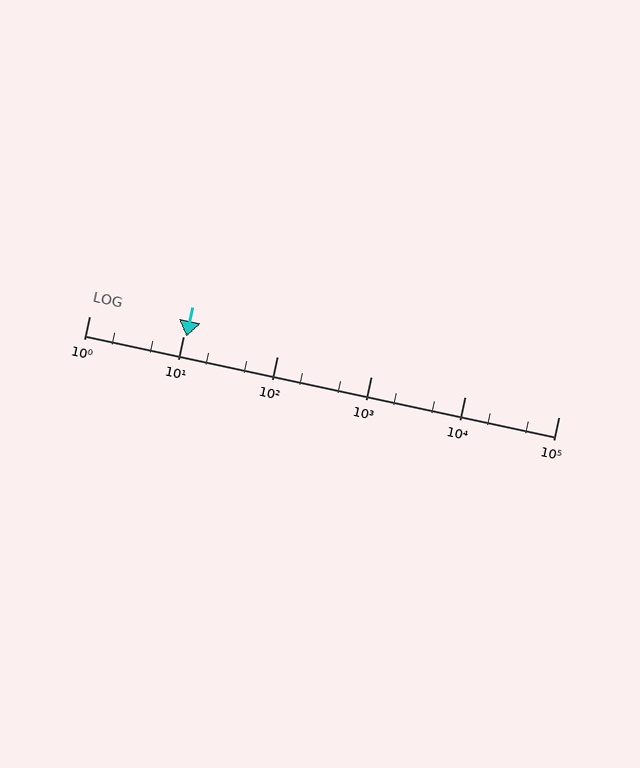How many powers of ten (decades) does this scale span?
The scale spans 5 decades, from 1 to 100000.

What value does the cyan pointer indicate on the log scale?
The pointer indicates approximately 11.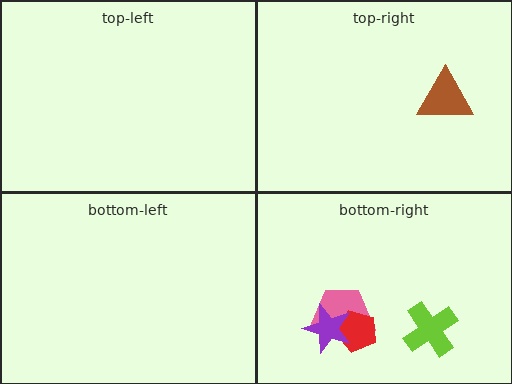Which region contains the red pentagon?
The bottom-right region.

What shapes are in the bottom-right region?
The lime cross, the pink trapezoid, the red pentagon, the purple star.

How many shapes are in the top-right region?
1.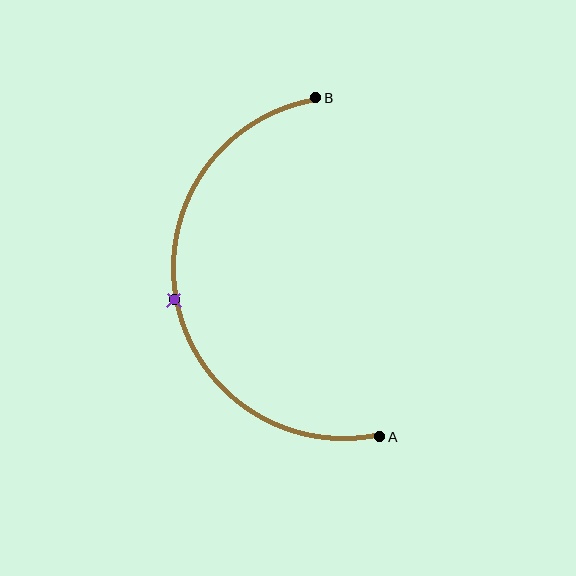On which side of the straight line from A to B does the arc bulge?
The arc bulges to the left of the straight line connecting A and B.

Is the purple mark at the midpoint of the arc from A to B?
Yes. The purple mark lies on the arc at equal arc-length from both A and B — it is the arc midpoint.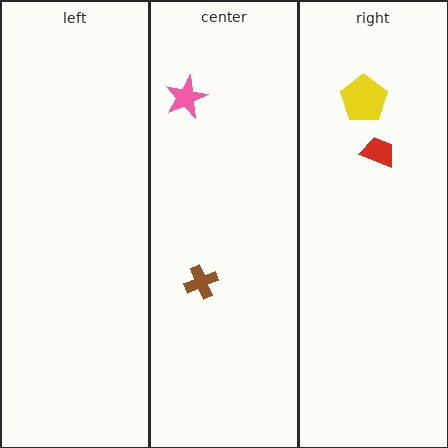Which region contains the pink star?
The center region.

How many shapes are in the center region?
2.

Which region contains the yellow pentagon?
The right region.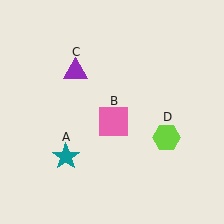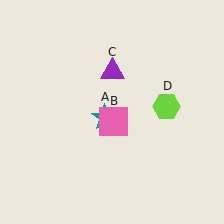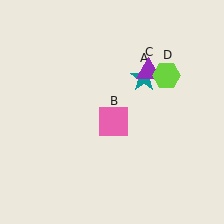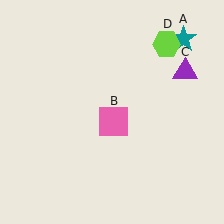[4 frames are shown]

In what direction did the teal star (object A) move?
The teal star (object A) moved up and to the right.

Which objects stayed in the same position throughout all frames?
Pink square (object B) remained stationary.